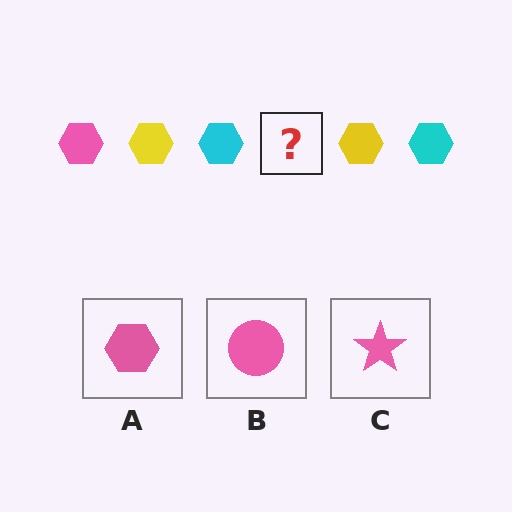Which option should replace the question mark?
Option A.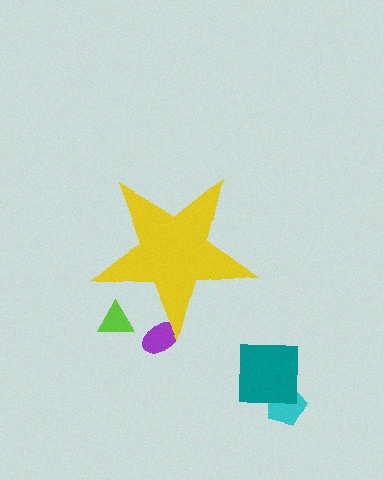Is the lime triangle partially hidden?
Yes, the lime triangle is partially hidden behind the yellow star.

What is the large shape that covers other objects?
A yellow star.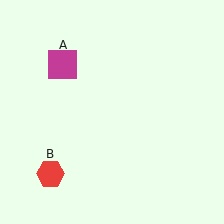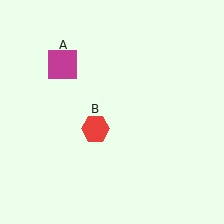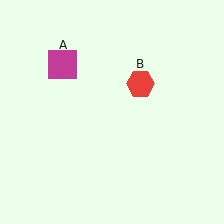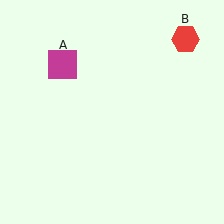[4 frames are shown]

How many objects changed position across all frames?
1 object changed position: red hexagon (object B).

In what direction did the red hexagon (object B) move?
The red hexagon (object B) moved up and to the right.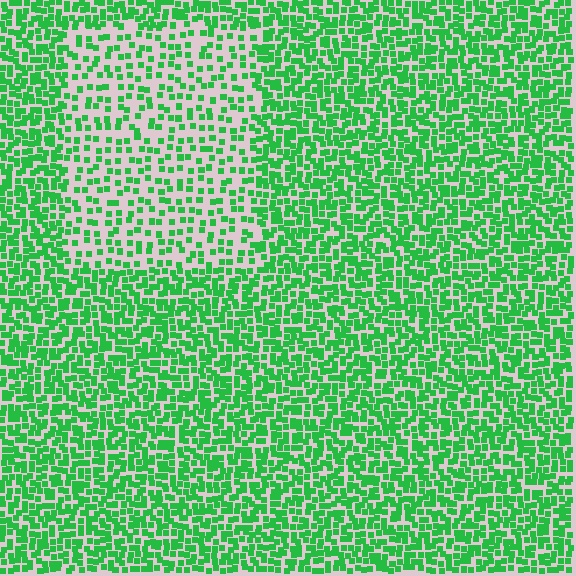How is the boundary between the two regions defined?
The boundary is defined by a change in element density (approximately 2.1x ratio). All elements are the same color, size, and shape.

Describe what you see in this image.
The image contains small green elements arranged at two different densities. A rectangle-shaped region is visible where the elements are less densely packed than the surrounding area.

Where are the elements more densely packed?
The elements are more densely packed outside the rectangle boundary.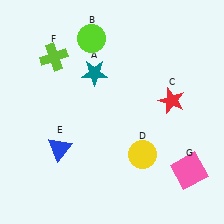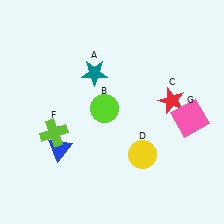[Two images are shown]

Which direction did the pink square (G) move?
The pink square (G) moved up.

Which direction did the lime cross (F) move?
The lime cross (F) moved down.